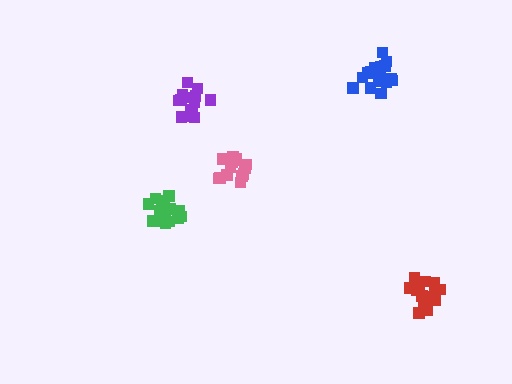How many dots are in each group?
Group 1: 16 dots, Group 2: 17 dots, Group 3: 17 dots, Group 4: 15 dots, Group 5: 19 dots (84 total).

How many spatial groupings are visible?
There are 5 spatial groupings.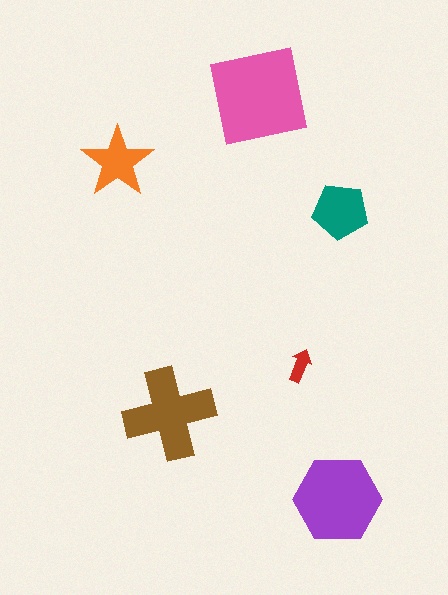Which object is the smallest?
The red arrow.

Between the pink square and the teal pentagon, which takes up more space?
The pink square.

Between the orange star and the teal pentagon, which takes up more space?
The teal pentagon.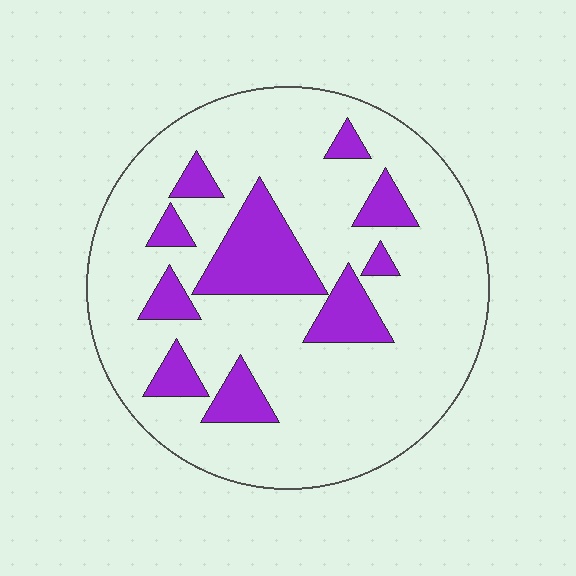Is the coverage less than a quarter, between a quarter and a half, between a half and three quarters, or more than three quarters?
Less than a quarter.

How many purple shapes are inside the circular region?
10.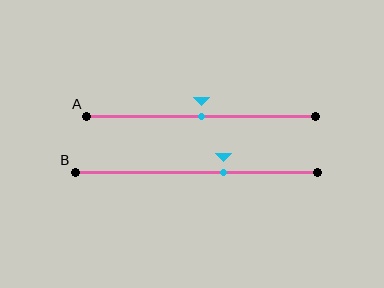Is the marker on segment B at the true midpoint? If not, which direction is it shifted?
No, the marker on segment B is shifted to the right by about 11% of the segment length.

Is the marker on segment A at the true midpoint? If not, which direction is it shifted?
Yes, the marker on segment A is at the true midpoint.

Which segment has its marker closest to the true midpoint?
Segment A has its marker closest to the true midpoint.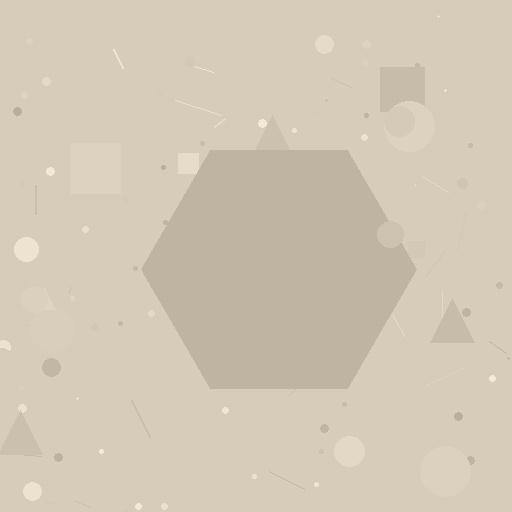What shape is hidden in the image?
A hexagon is hidden in the image.